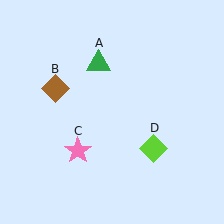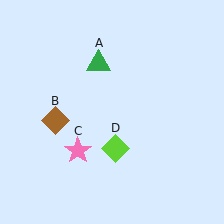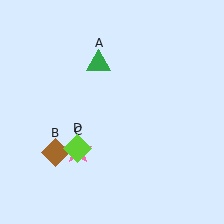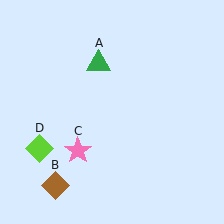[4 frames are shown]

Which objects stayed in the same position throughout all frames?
Green triangle (object A) and pink star (object C) remained stationary.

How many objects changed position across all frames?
2 objects changed position: brown diamond (object B), lime diamond (object D).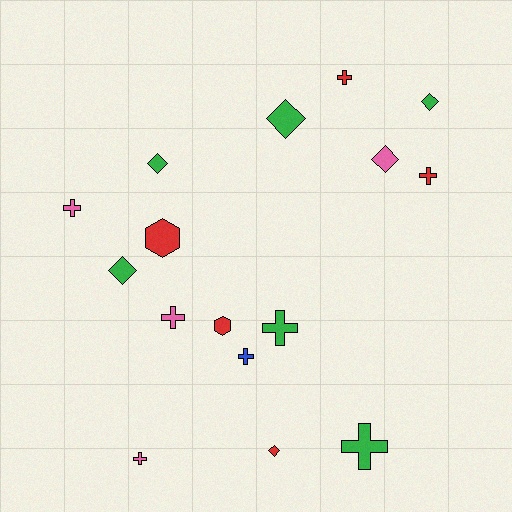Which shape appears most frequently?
Cross, with 8 objects.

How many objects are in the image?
There are 16 objects.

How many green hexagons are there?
There are no green hexagons.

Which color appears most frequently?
Green, with 6 objects.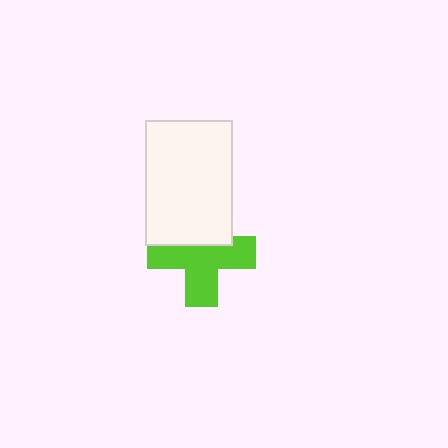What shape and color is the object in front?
The object in front is a white rectangle.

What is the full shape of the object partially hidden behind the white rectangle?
The partially hidden object is a lime cross.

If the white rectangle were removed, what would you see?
You would see the complete lime cross.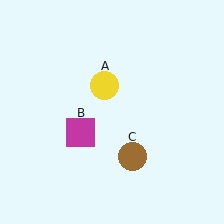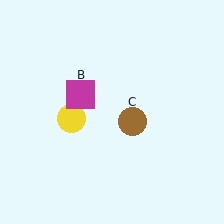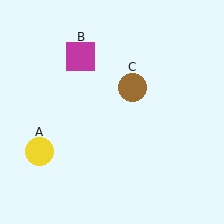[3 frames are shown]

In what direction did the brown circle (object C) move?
The brown circle (object C) moved up.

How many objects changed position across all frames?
3 objects changed position: yellow circle (object A), magenta square (object B), brown circle (object C).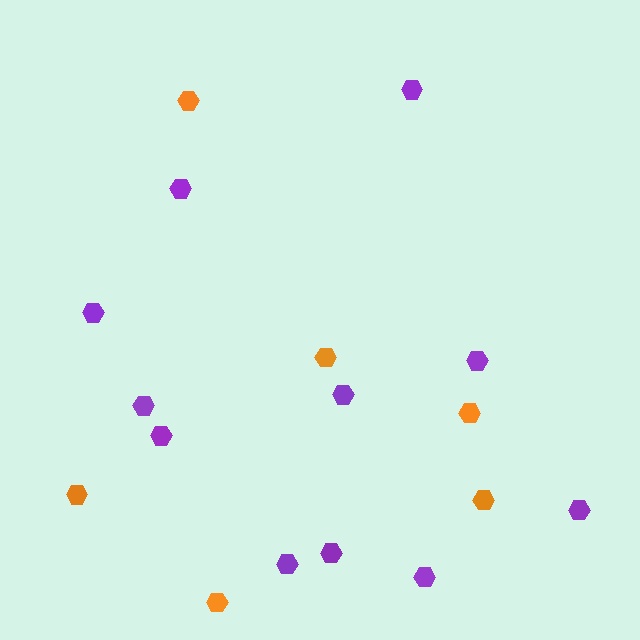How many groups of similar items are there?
There are 2 groups: one group of purple hexagons (11) and one group of orange hexagons (6).